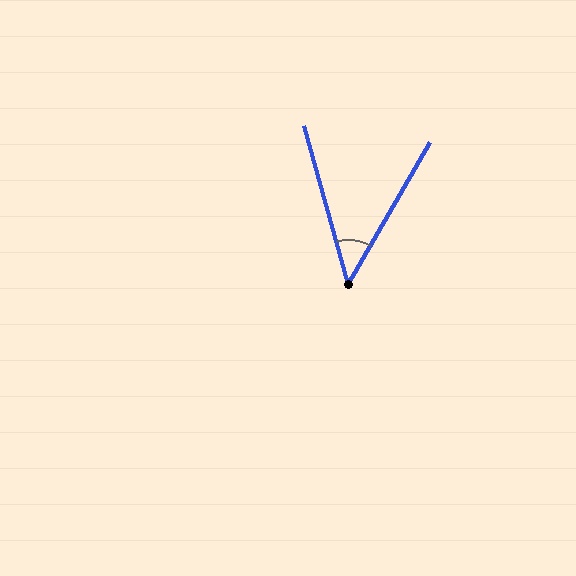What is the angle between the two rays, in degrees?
Approximately 46 degrees.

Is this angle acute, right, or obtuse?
It is acute.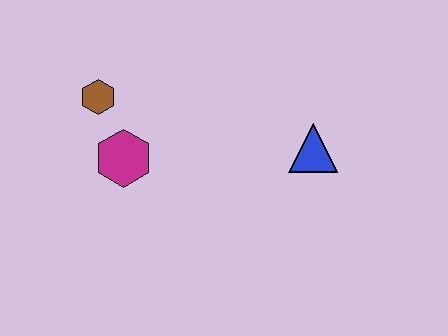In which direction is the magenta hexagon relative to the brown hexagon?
The magenta hexagon is below the brown hexagon.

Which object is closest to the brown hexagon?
The magenta hexagon is closest to the brown hexagon.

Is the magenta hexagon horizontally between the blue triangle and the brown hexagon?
Yes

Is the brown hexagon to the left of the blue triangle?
Yes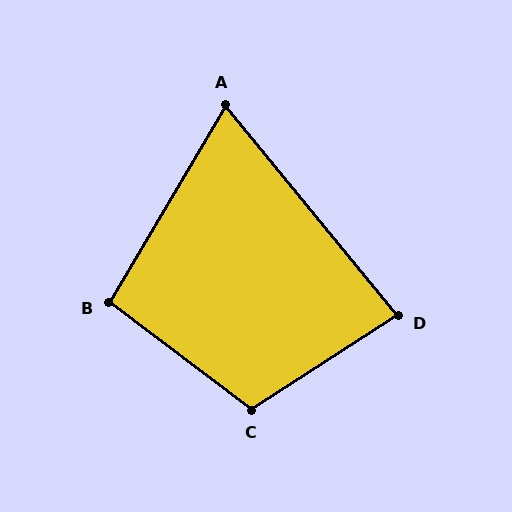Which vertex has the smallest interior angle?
A, at approximately 70 degrees.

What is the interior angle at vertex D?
Approximately 83 degrees (acute).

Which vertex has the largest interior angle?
C, at approximately 110 degrees.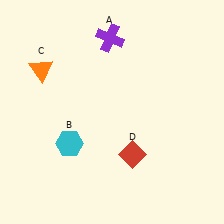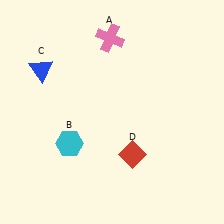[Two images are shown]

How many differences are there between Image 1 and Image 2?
There are 2 differences between the two images.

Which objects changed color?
A changed from purple to pink. C changed from orange to blue.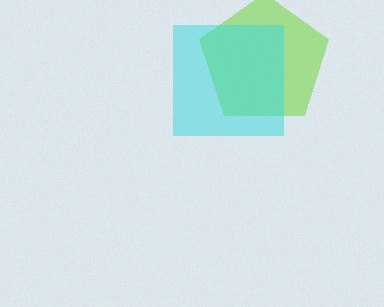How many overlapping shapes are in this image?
There are 2 overlapping shapes in the image.